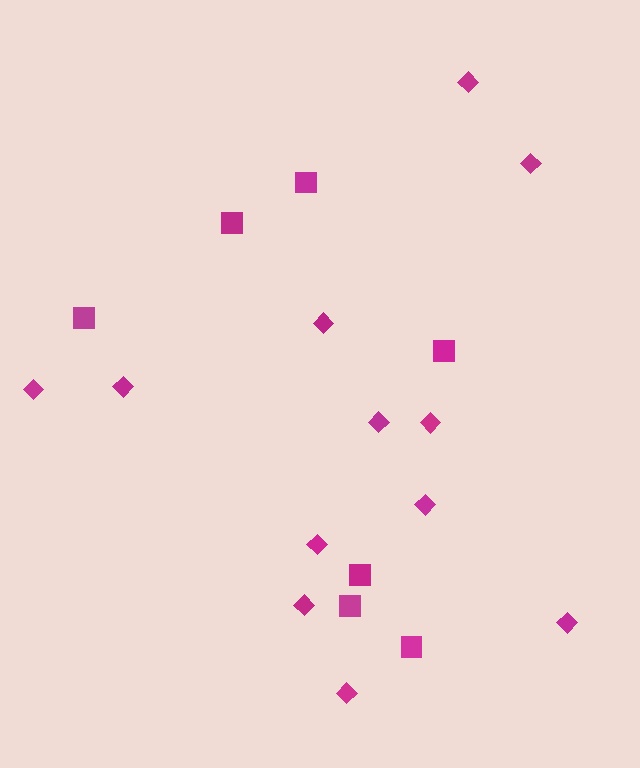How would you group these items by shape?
There are 2 groups: one group of squares (7) and one group of diamonds (12).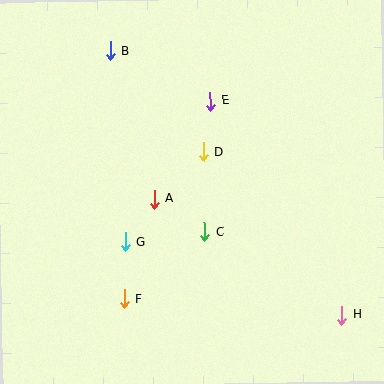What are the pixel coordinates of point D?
Point D is at (204, 152).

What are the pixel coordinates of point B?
Point B is at (110, 51).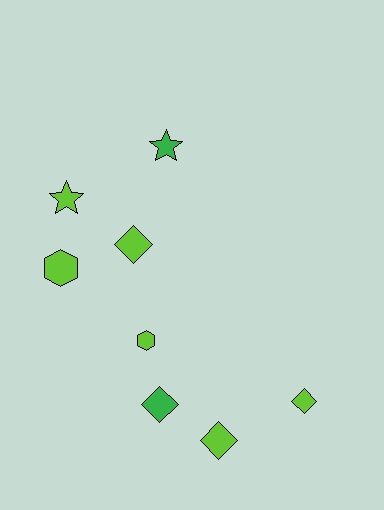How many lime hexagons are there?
There are 2 lime hexagons.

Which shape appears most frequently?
Diamond, with 4 objects.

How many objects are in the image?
There are 8 objects.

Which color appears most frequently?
Lime, with 6 objects.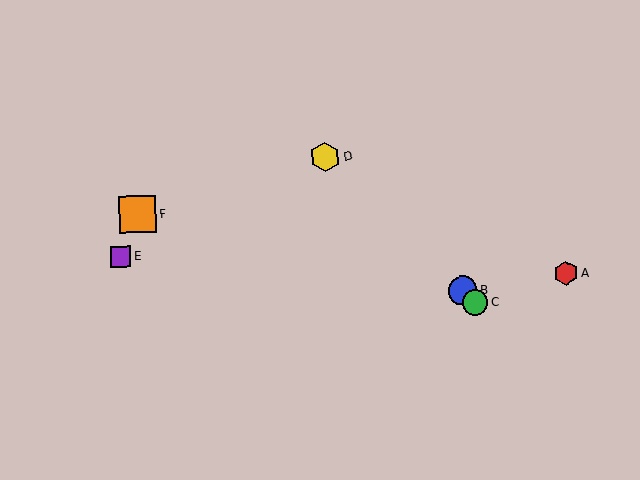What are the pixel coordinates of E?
Object E is at (121, 256).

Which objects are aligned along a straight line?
Objects B, C, D are aligned along a straight line.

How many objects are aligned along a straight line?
3 objects (B, C, D) are aligned along a straight line.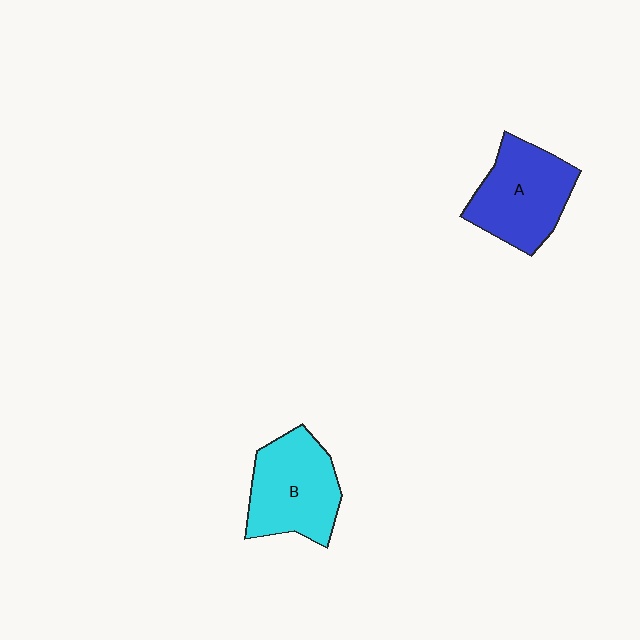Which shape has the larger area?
Shape B (cyan).